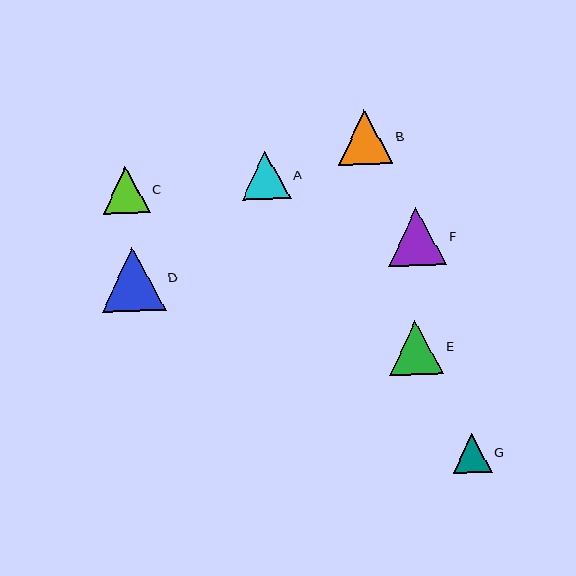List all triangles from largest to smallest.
From largest to smallest: D, F, B, E, A, C, G.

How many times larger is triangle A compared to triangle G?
Triangle A is approximately 1.2 times the size of triangle G.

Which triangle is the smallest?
Triangle G is the smallest with a size of approximately 39 pixels.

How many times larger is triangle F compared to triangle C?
Triangle F is approximately 1.2 times the size of triangle C.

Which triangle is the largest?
Triangle D is the largest with a size of approximately 64 pixels.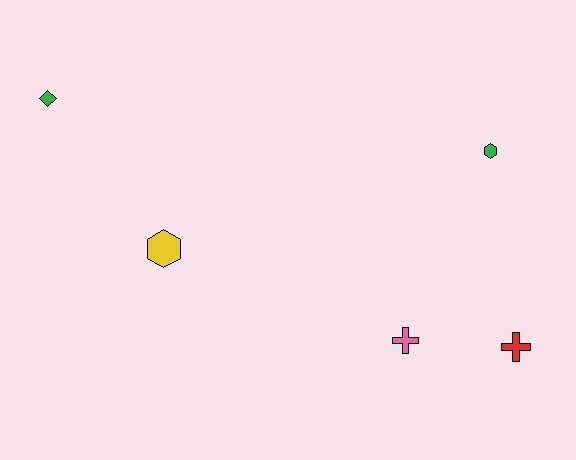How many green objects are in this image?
There are 2 green objects.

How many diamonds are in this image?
There is 1 diamond.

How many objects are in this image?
There are 5 objects.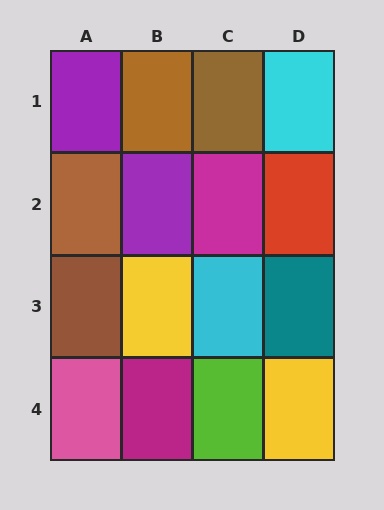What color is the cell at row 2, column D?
Red.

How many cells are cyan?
2 cells are cyan.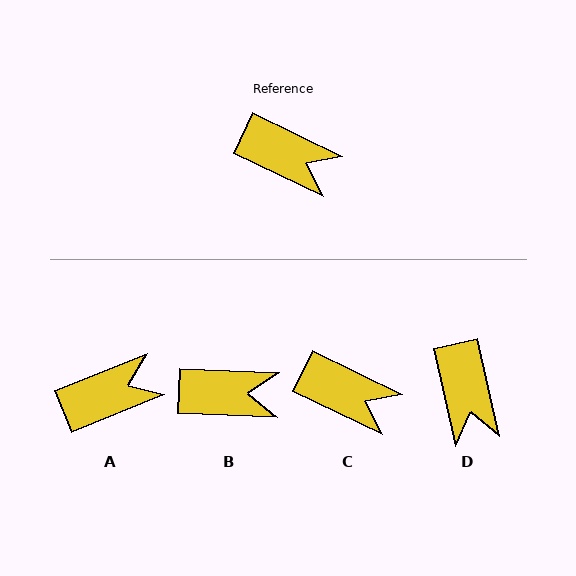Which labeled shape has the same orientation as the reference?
C.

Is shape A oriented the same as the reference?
No, it is off by about 48 degrees.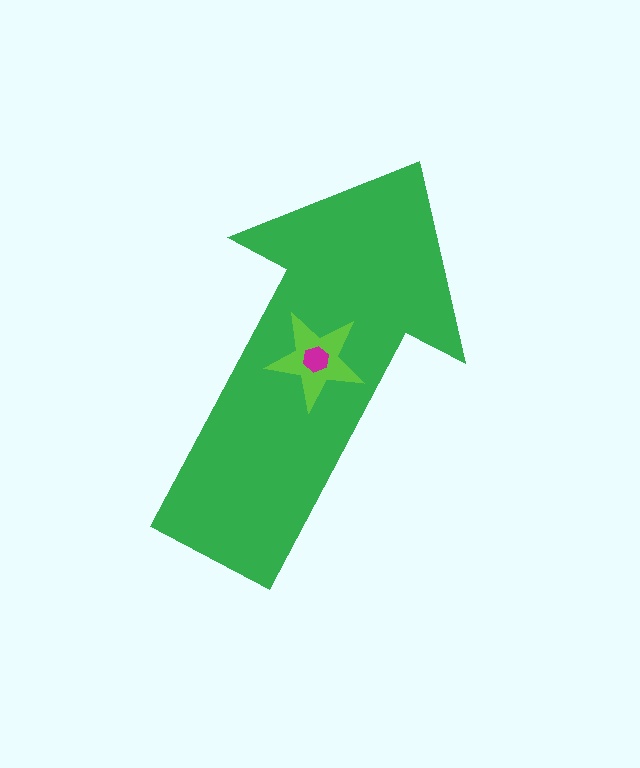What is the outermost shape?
The green arrow.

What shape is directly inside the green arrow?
The lime star.